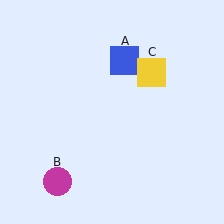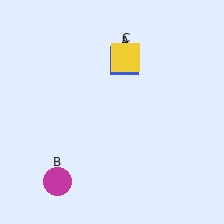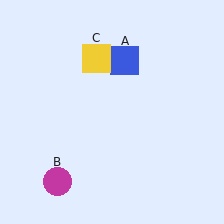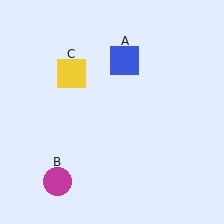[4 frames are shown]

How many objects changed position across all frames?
1 object changed position: yellow square (object C).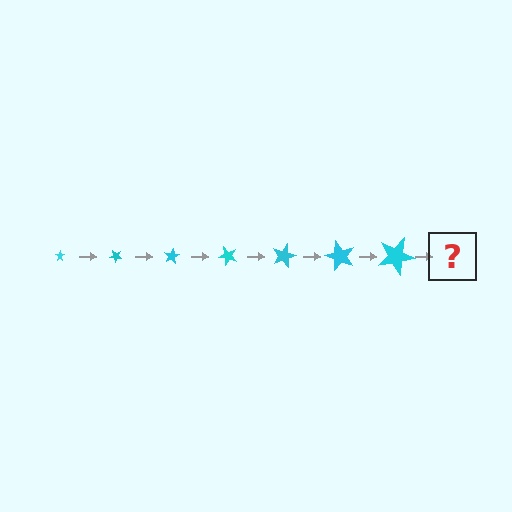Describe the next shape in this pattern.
It should be a star, larger than the previous one and rotated 280 degrees from the start.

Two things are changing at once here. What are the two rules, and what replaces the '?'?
The two rules are that the star grows larger each step and it rotates 40 degrees each step. The '?' should be a star, larger than the previous one and rotated 280 degrees from the start.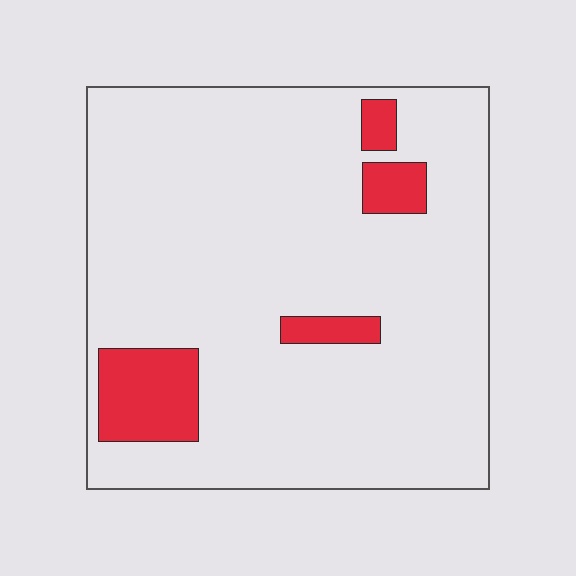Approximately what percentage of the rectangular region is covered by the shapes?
Approximately 10%.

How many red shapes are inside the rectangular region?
4.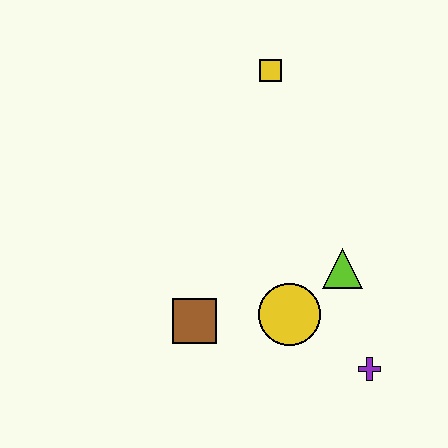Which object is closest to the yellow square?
The lime triangle is closest to the yellow square.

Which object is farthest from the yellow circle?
The yellow square is farthest from the yellow circle.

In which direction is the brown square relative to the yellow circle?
The brown square is to the left of the yellow circle.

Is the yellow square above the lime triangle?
Yes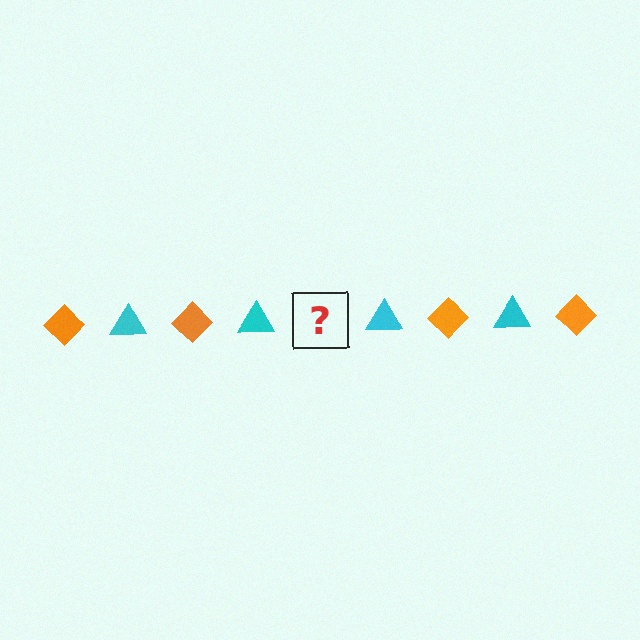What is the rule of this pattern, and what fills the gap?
The rule is that the pattern alternates between orange diamond and cyan triangle. The gap should be filled with an orange diamond.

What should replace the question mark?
The question mark should be replaced with an orange diamond.